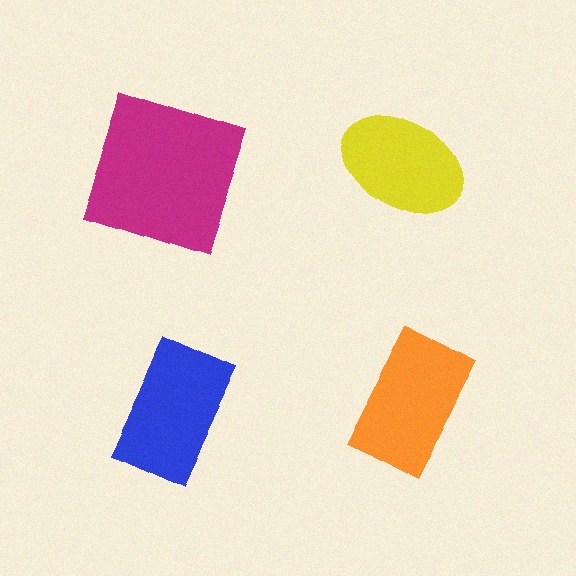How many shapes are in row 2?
2 shapes.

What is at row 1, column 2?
A yellow ellipse.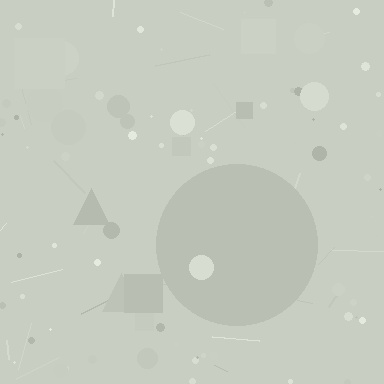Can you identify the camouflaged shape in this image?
The camouflaged shape is a circle.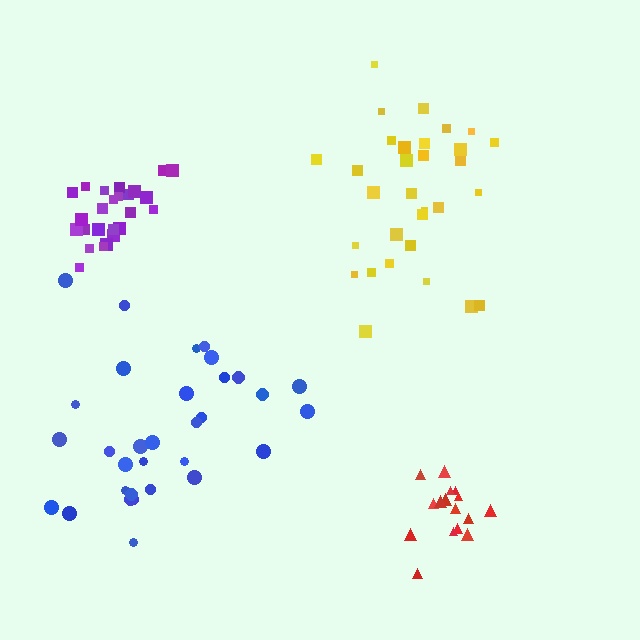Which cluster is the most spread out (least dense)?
Blue.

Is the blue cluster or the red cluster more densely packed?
Red.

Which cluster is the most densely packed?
Purple.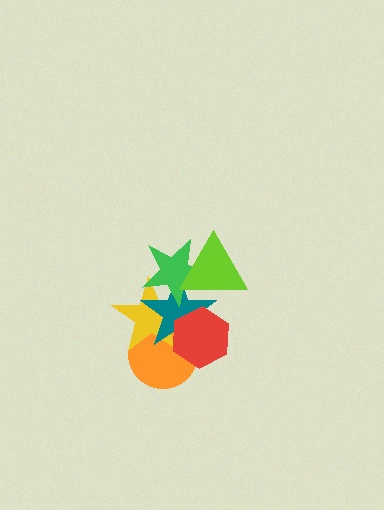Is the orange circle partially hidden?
Yes, it is partially covered by another shape.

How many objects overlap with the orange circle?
3 objects overlap with the orange circle.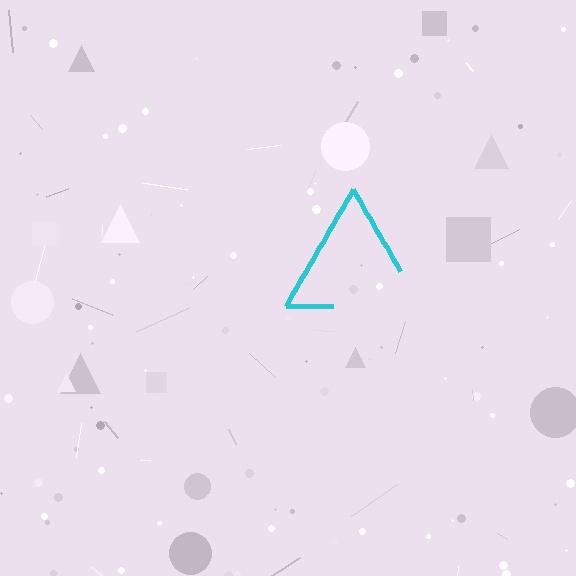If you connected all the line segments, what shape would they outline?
They would outline a triangle.